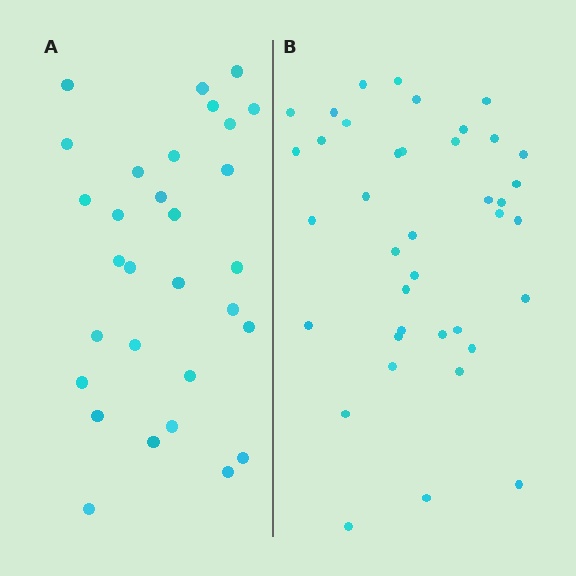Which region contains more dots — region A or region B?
Region B (the right region) has more dots.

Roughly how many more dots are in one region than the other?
Region B has roughly 8 or so more dots than region A.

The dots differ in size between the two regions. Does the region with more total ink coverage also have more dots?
No. Region A has more total ink coverage because its dots are larger, but region B actually contains more individual dots. Total area can be misleading — the number of items is what matters here.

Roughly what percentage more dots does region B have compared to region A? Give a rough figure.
About 30% more.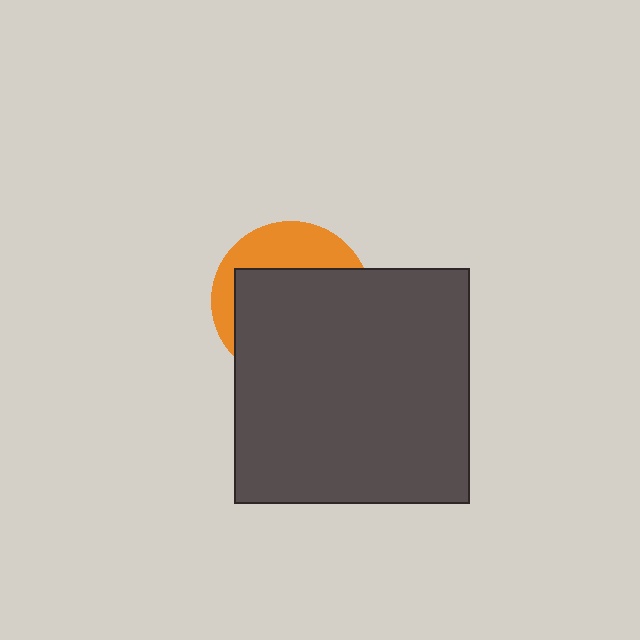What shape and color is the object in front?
The object in front is a dark gray square.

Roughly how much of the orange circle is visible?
A small part of it is visible (roughly 32%).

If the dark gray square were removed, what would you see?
You would see the complete orange circle.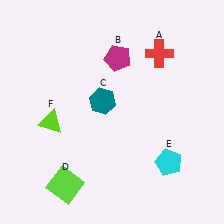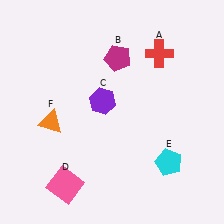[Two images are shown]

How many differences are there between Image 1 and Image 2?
There are 3 differences between the two images.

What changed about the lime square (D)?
In Image 1, D is lime. In Image 2, it changed to pink.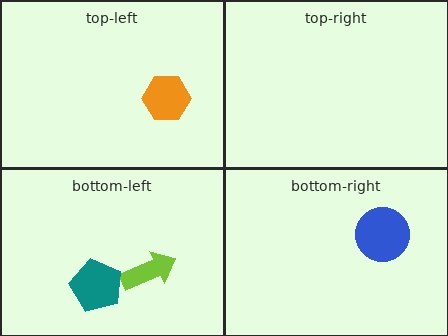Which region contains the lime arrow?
The bottom-left region.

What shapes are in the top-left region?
The orange hexagon.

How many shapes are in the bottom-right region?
1.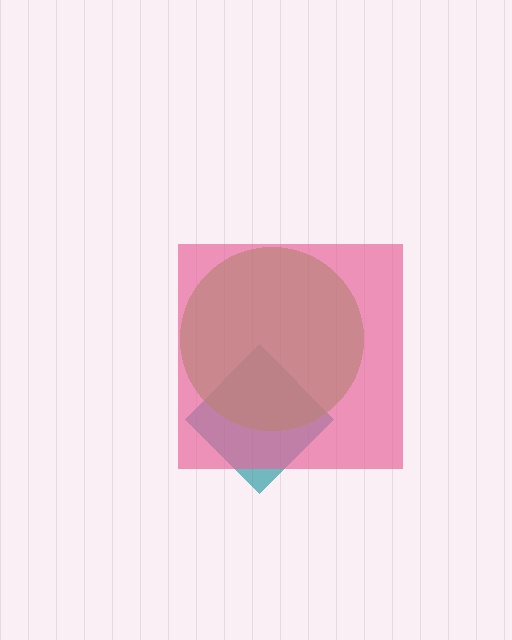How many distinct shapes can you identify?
There are 3 distinct shapes: a teal diamond, a lime circle, a pink square.